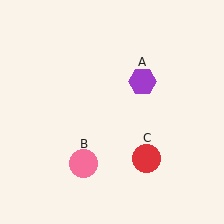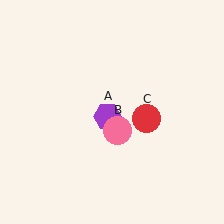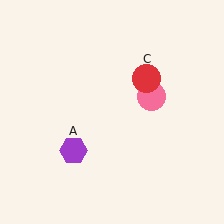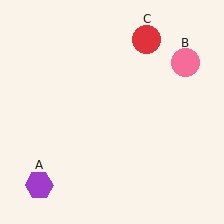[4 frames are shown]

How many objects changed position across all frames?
3 objects changed position: purple hexagon (object A), pink circle (object B), red circle (object C).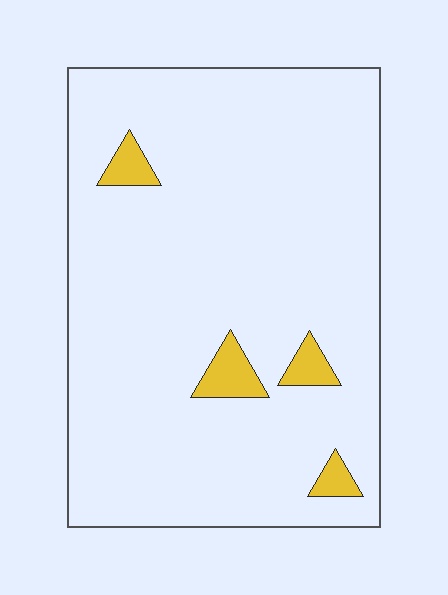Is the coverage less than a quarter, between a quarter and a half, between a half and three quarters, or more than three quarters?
Less than a quarter.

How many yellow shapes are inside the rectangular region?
4.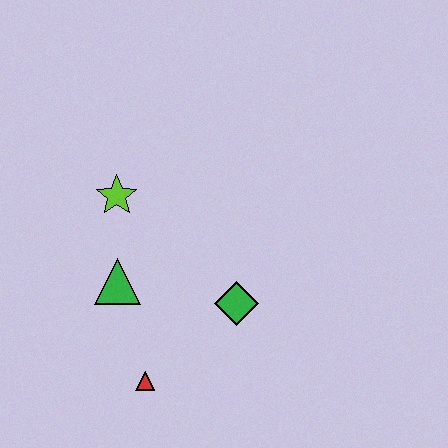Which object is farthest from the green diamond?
The lime star is farthest from the green diamond.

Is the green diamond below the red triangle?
No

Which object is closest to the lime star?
The green triangle is closest to the lime star.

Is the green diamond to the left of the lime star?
No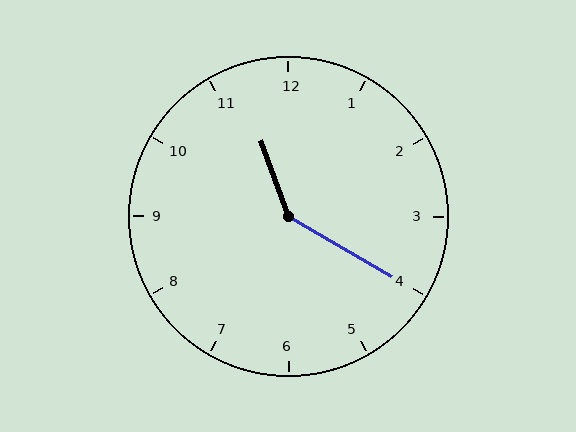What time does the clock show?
11:20.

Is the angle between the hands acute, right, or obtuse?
It is obtuse.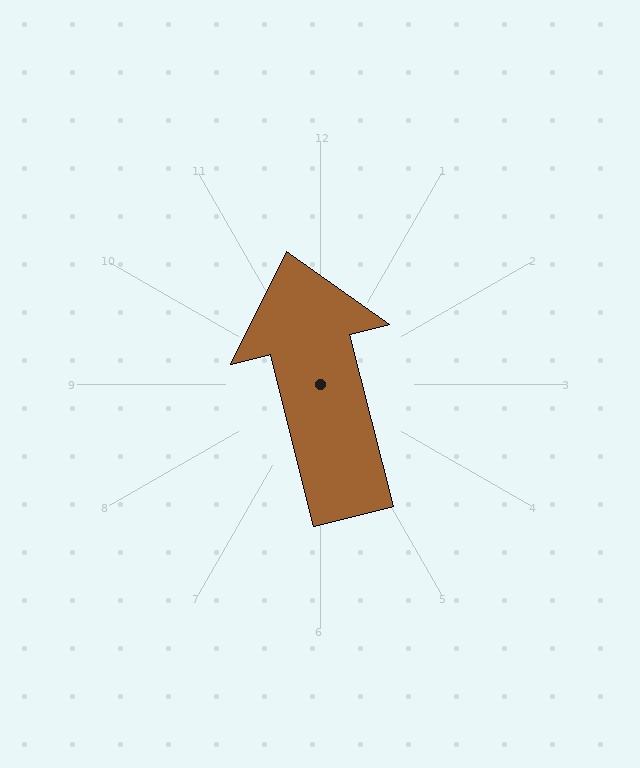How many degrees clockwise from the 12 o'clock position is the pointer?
Approximately 346 degrees.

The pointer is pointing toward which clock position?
Roughly 12 o'clock.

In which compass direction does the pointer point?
North.